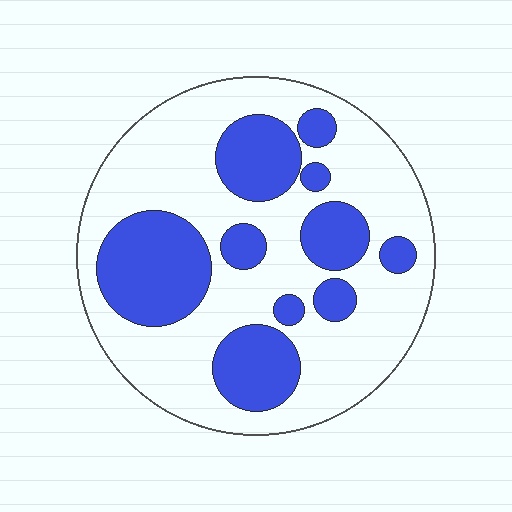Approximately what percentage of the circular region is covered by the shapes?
Approximately 35%.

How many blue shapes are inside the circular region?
10.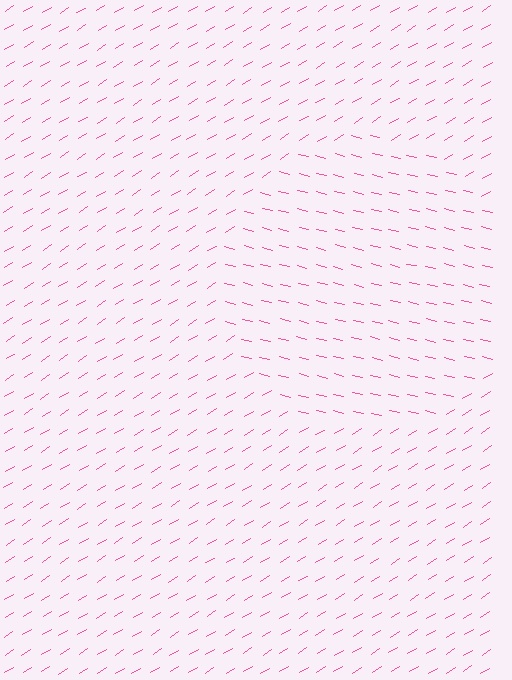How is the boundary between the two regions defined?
The boundary is defined purely by a change in line orientation (approximately 45 degrees difference). All lines are the same color and thickness.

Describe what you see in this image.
The image is filled with small pink line segments. A circle region in the image has lines oriented differently from the surrounding lines, creating a visible texture boundary.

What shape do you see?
I see a circle.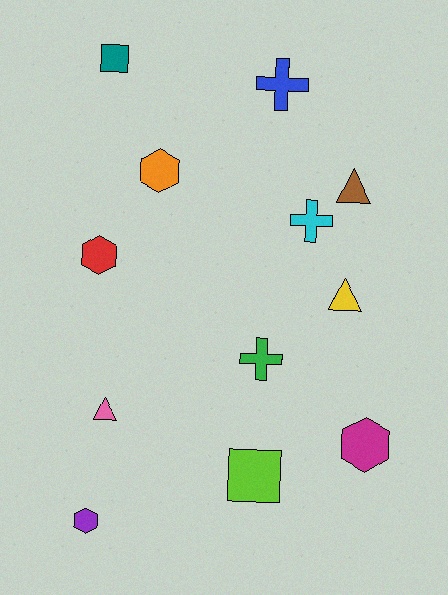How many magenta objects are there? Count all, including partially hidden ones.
There is 1 magenta object.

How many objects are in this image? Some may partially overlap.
There are 12 objects.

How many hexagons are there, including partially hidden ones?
There are 4 hexagons.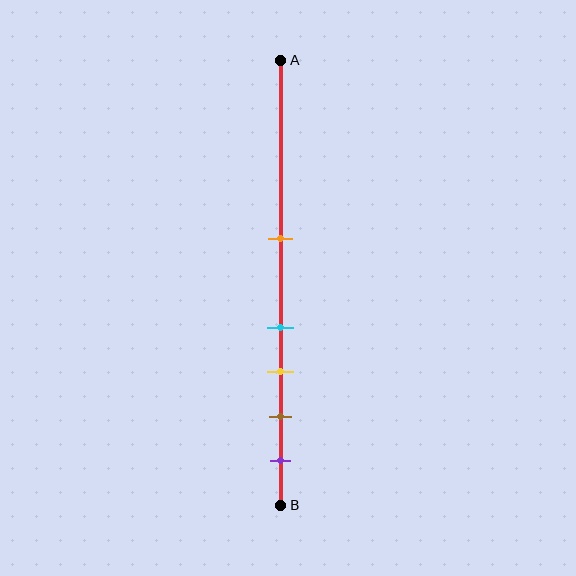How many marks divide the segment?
There are 5 marks dividing the segment.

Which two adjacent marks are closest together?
The cyan and yellow marks are the closest adjacent pair.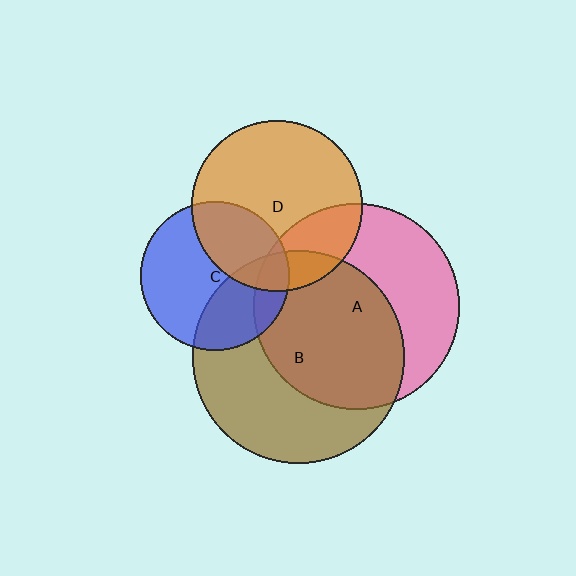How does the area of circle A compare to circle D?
Approximately 1.4 times.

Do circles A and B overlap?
Yes.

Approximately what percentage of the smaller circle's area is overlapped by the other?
Approximately 55%.